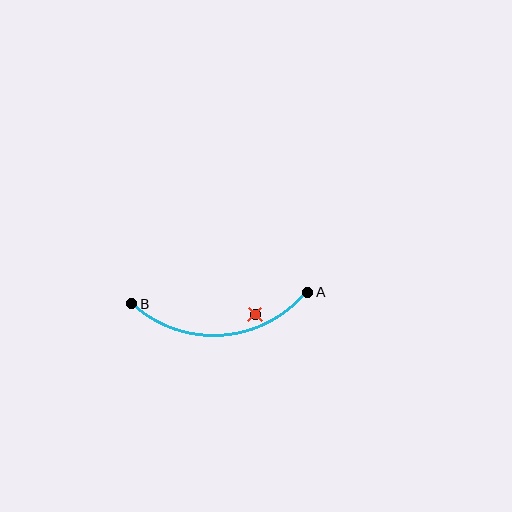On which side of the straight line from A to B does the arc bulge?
The arc bulges below the straight line connecting A and B.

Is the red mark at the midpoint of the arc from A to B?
No — the red mark does not lie on the arc at all. It sits slightly inside the curve.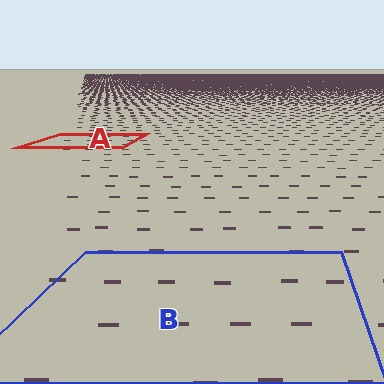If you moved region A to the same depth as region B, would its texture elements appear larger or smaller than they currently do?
They would appear larger. At a closer depth, the same texture elements are projected at a bigger on-screen size.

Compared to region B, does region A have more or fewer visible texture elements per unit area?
Region A has more texture elements per unit area — they are packed more densely because it is farther away.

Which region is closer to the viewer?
Region B is closer. The texture elements there are larger and more spread out.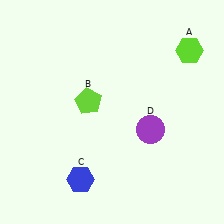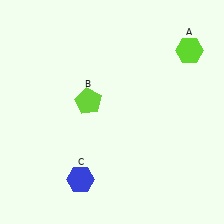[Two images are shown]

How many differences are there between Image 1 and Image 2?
There is 1 difference between the two images.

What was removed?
The purple circle (D) was removed in Image 2.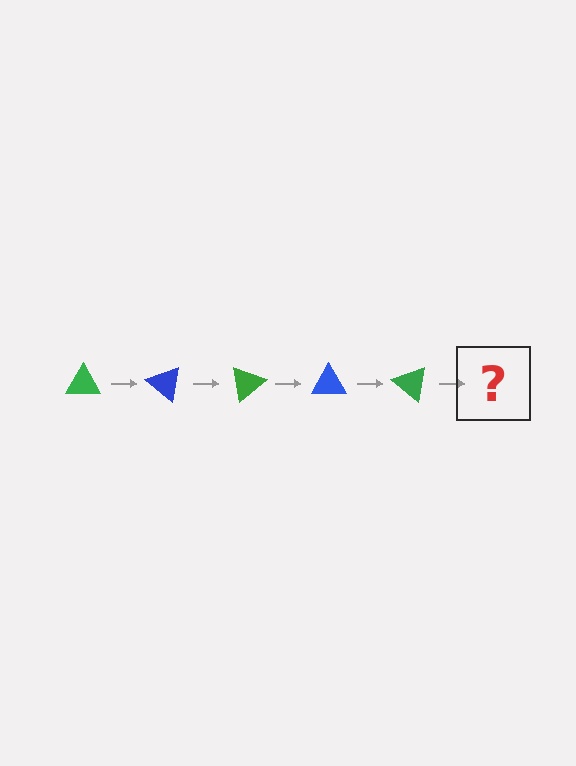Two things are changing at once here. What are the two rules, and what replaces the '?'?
The two rules are that it rotates 40 degrees each step and the color cycles through green and blue. The '?' should be a blue triangle, rotated 200 degrees from the start.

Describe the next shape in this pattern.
It should be a blue triangle, rotated 200 degrees from the start.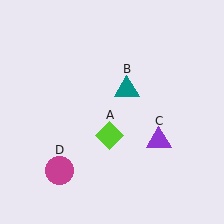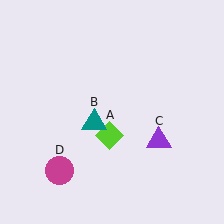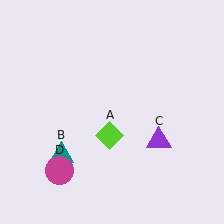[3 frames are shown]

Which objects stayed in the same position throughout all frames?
Lime diamond (object A) and purple triangle (object C) and magenta circle (object D) remained stationary.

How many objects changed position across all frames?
1 object changed position: teal triangle (object B).